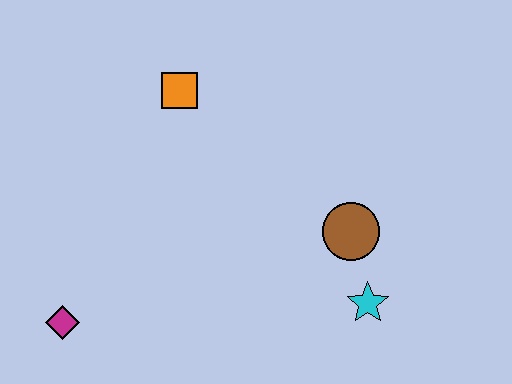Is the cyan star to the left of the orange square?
No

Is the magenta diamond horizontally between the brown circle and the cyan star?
No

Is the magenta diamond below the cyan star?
Yes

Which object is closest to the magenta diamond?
The orange square is closest to the magenta diamond.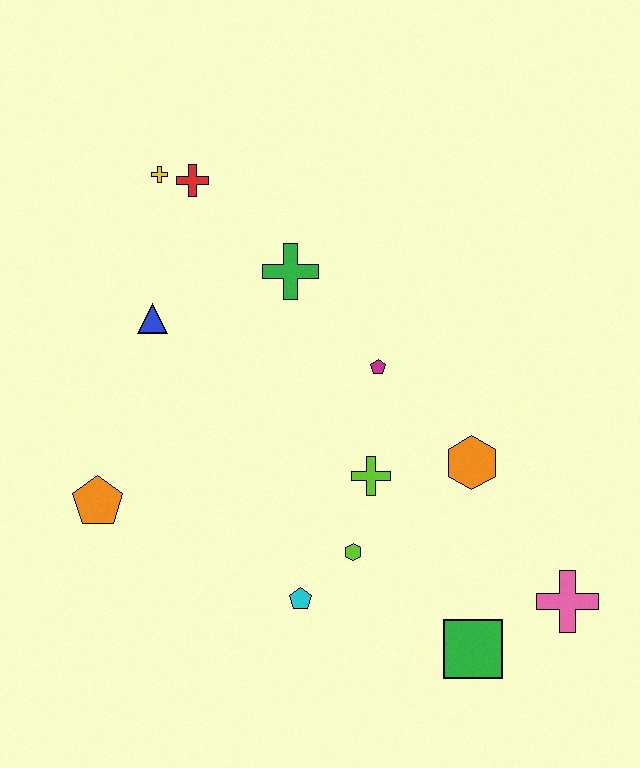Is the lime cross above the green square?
Yes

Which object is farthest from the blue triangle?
The pink cross is farthest from the blue triangle.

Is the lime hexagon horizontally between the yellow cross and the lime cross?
Yes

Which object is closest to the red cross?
The yellow cross is closest to the red cross.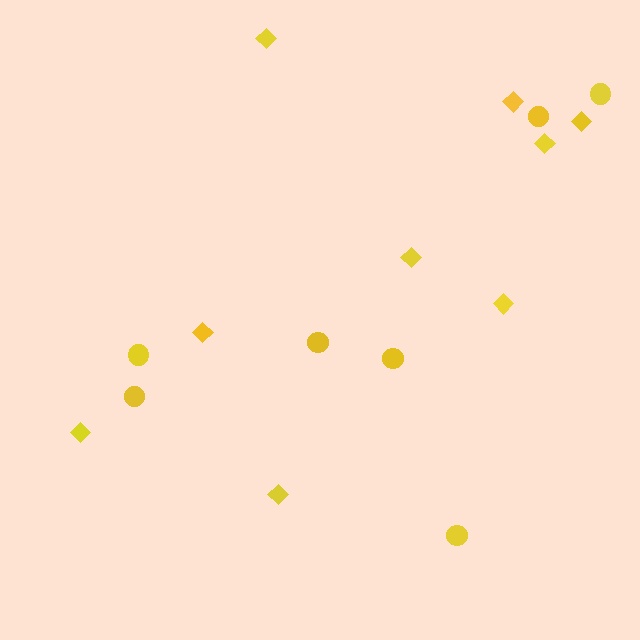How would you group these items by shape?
There are 2 groups: one group of circles (7) and one group of diamonds (9).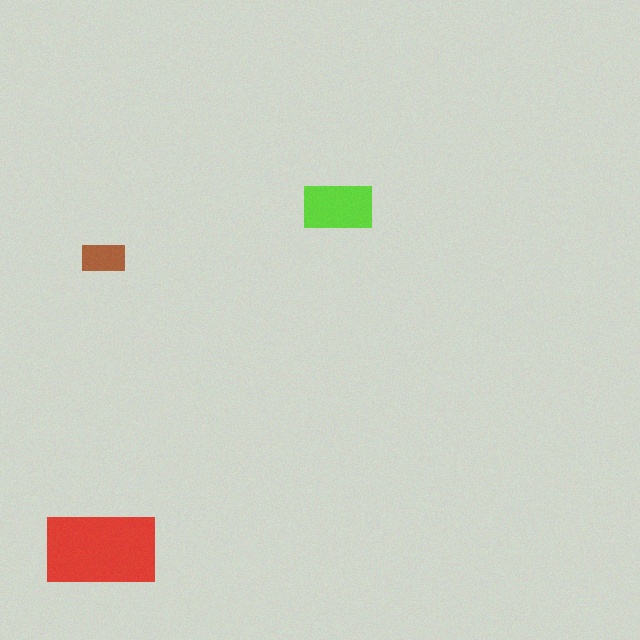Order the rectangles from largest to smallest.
the red one, the lime one, the brown one.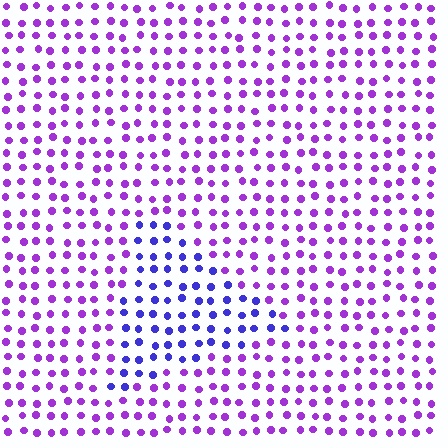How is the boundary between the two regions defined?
The boundary is defined purely by a slight shift in hue (about 38 degrees). Spacing, size, and orientation are identical on both sides.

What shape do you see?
I see a triangle.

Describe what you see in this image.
The image is filled with small purple elements in a uniform arrangement. A triangle-shaped region is visible where the elements are tinted to a slightly different hue, forming a subtle color boundary.